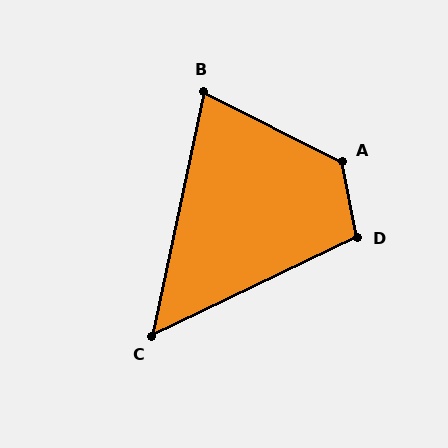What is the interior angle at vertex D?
Approximately 105 degrees (obtuse).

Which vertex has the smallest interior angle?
C, at approximately 52 degrees.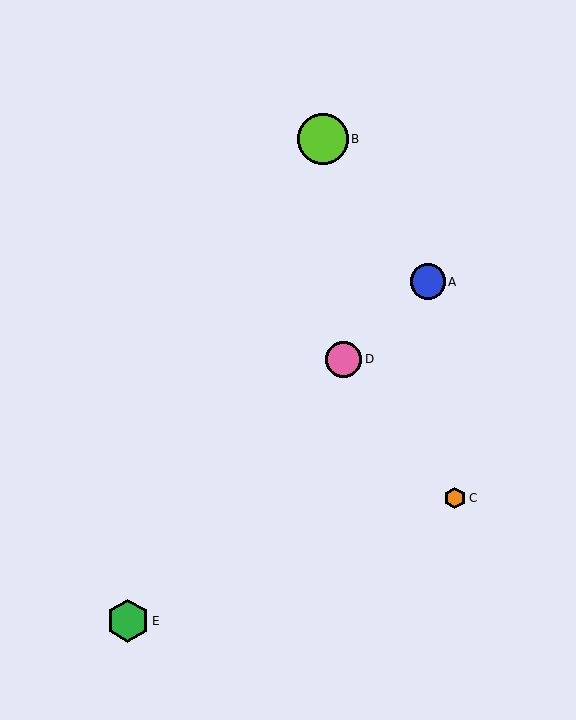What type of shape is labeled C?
Shape C is an orange hexagon.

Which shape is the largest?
The lime circle (labeled B) is the largest.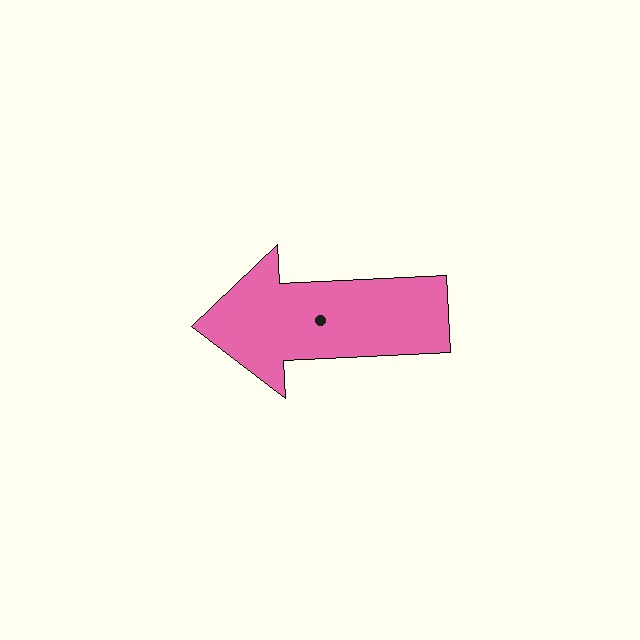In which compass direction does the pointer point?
West.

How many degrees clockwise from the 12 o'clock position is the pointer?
Approximately 267 degrees.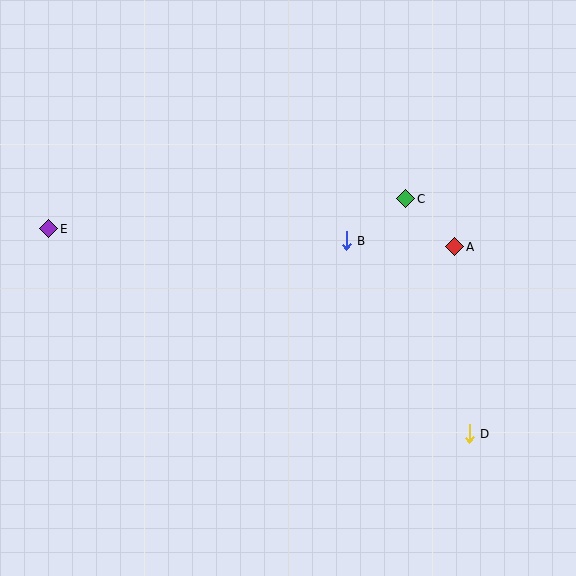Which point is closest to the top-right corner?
Point C is closest to the top-right corner.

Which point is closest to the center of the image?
Point B at (346, 241) is closest to the center.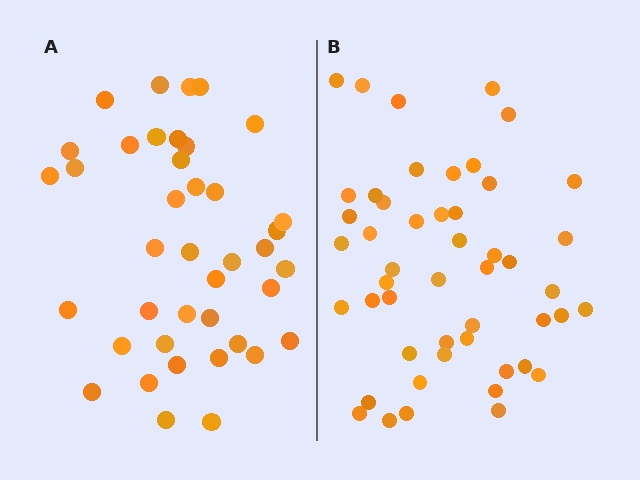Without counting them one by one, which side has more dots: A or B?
Region B (the right region) has more dots.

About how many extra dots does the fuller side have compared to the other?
Region B has roughly 8 or so more dots than region A.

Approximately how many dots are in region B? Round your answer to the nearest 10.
About 50 dots. (The exact count is 49, which rounds to 50.)